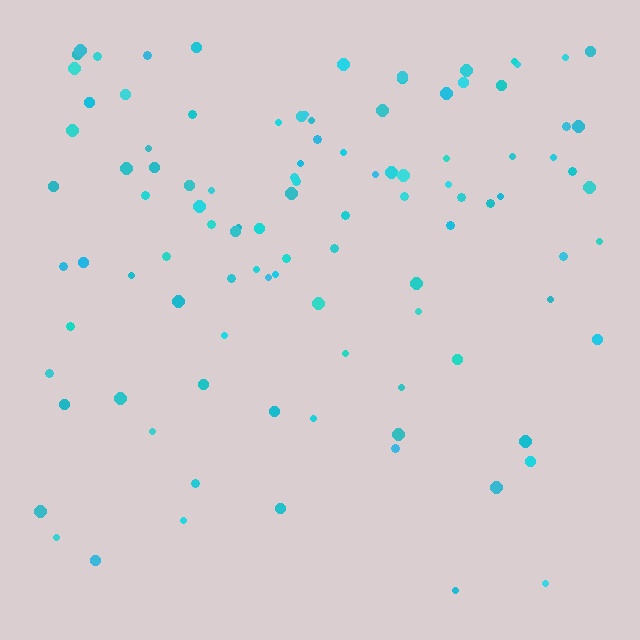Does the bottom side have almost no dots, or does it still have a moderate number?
Still a moderate number, just noticeably fewer than the top.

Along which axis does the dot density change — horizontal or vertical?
Vertical.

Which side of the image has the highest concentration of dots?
The top.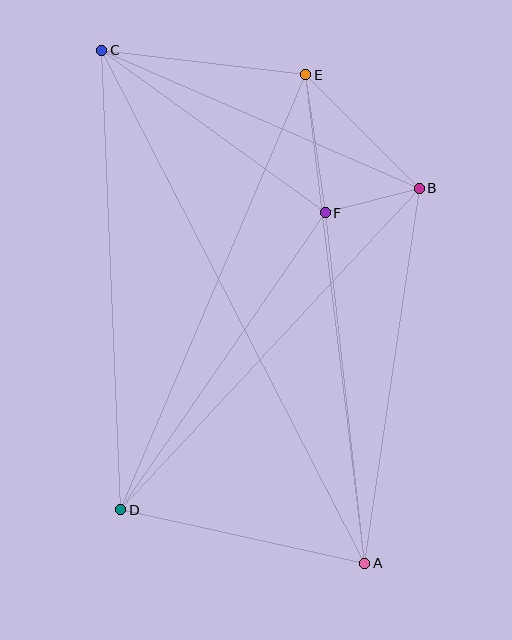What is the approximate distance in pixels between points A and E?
The distance between A and E is approximately 492 pixels.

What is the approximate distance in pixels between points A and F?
The distance between A and F is approximately 353 pixels.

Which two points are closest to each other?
Points B and F are closest to each other.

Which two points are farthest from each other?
Points A and C are farthest from each other.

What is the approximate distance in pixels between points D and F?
The distance between D and F is approximately 360 pixels.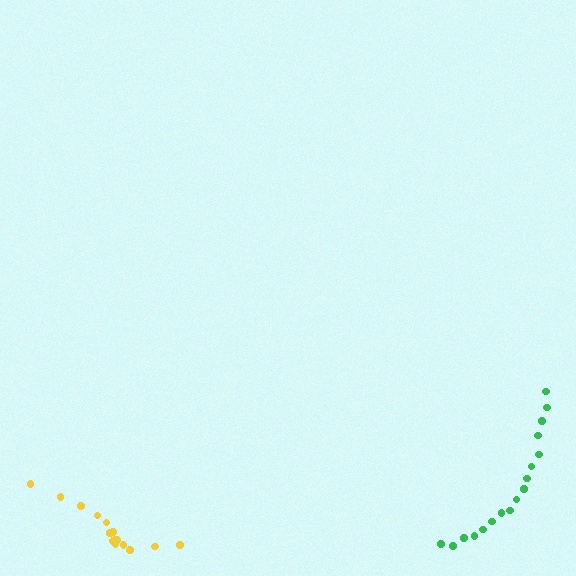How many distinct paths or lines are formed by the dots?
There are 2 distinct paths.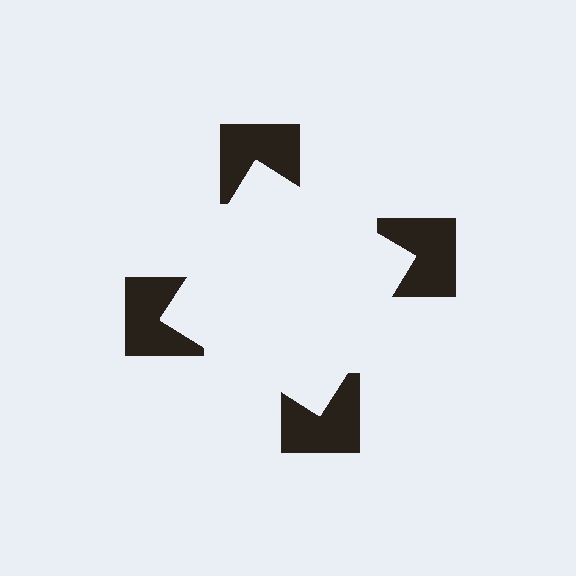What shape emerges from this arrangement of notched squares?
An illusory square — its edges are inferred from the aligned wedge cuts in the notched squares, not physically drawn.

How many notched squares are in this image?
There are 4 — one at each vertex of the illusory square.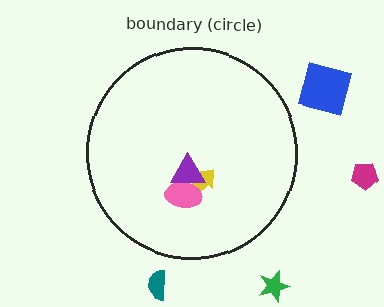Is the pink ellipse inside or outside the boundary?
Inside.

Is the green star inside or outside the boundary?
Outside.